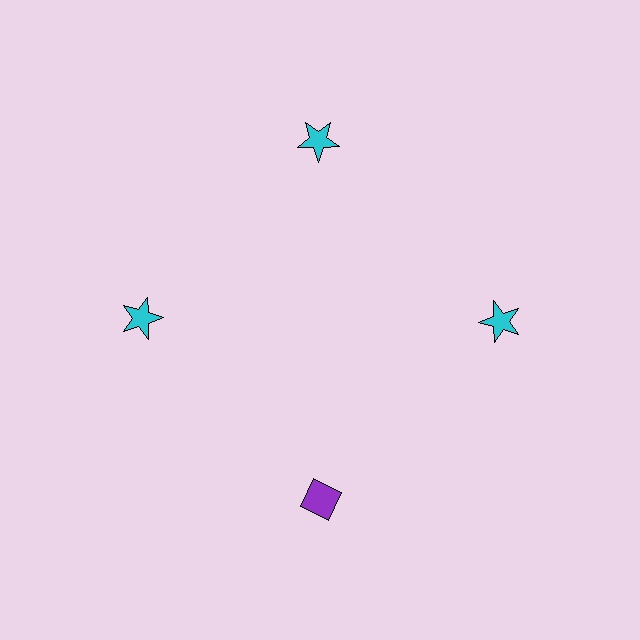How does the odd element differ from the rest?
It differs in both color (purple instead of cyan) and shape (diamond instead of star).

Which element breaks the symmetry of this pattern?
The purple diamond at roughly the 6 o'clock position breaks the symmetry. All other shapes are cyan stars.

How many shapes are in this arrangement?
There are 4 shapes arranged in a ring pattern.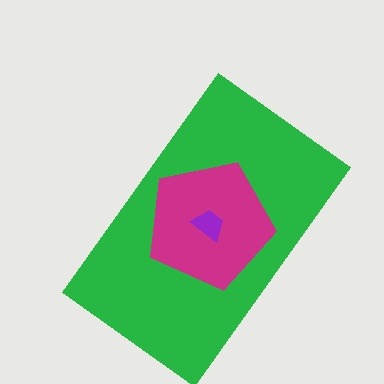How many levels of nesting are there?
3.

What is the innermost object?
The purple trapezoid.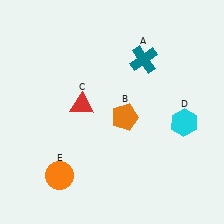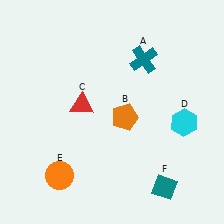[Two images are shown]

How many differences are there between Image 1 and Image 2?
There is 1 difference between the two images.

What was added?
A teal diamond (F) was added in Image 2.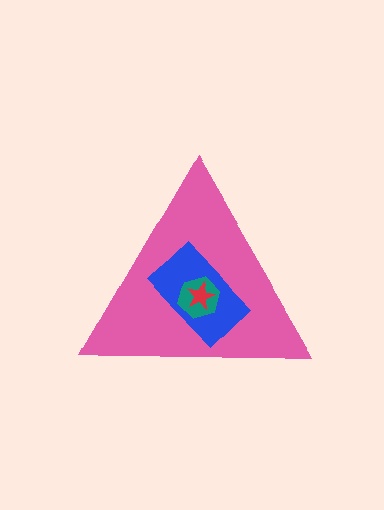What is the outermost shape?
The pink triangle.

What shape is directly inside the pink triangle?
The blue rectangle.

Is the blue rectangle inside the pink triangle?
Yes.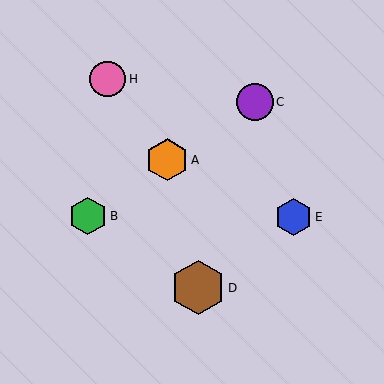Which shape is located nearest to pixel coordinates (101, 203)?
The green hexagon (labeled B) at (88, 216) is nearest to that location.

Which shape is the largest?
The brown hexagon (labeled D) is the largest.